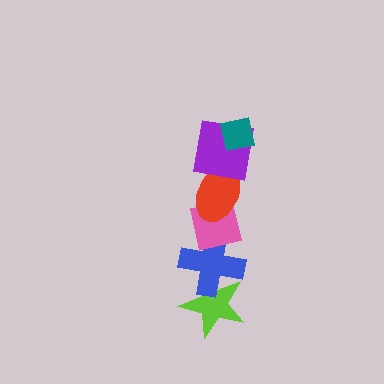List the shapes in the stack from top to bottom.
From top to bottom: the teal square, the purple square, the red ellipse, the pink square, the blue cross, the lime star.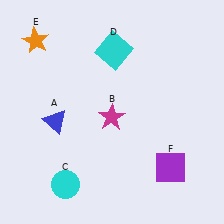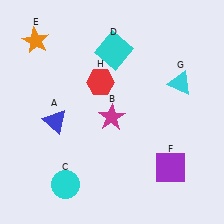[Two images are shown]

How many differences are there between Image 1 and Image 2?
There are 2 differences between the two images.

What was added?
A cyan triangle (G), a red hexagon (H) were added in Image 2.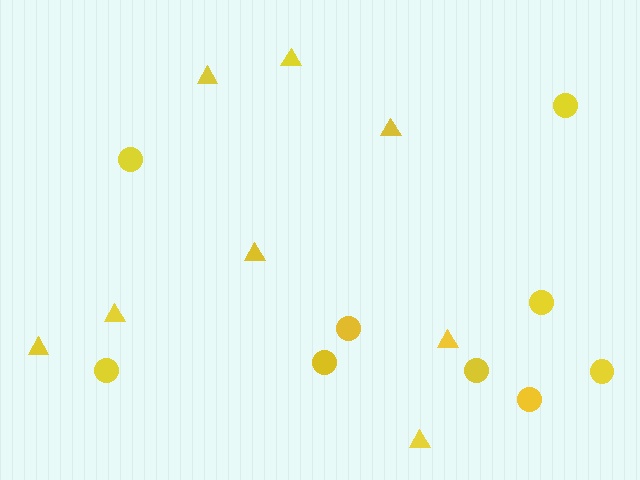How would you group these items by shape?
There are 2 groups: one group of triangles (8) and one group of circles (9).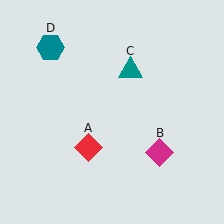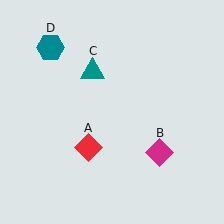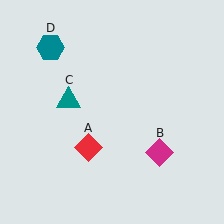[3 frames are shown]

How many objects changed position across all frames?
1 object changed position: teal triangle (object C).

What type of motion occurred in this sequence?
The teal triangle (object C) rotated counterclockwise around the center of the scene.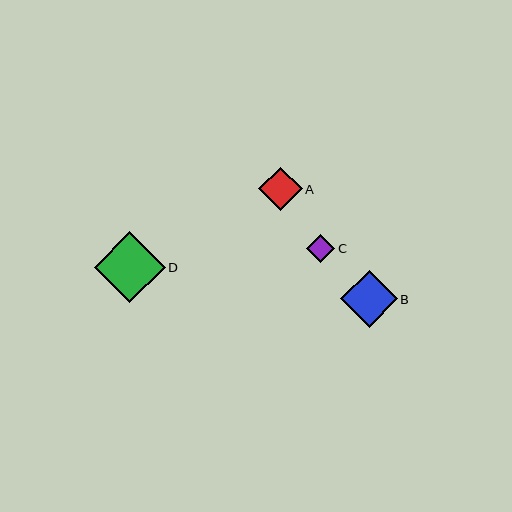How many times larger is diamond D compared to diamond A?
Diamond D is approximately 1.6 times the size of diamond A.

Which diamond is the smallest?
Diamond C is the smallest with a size of approximately 28 pixels.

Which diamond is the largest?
Diamond D is the largest with a size of approximately 71 pixels.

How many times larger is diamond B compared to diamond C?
Diamond B is approximately 2.0 times the size of diamond C.